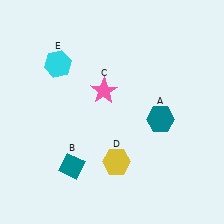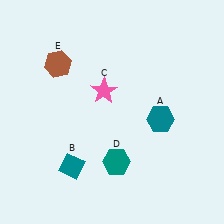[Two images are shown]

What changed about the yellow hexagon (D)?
In Image 1, D is yellow. In Image 2, it changed to teal.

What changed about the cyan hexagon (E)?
In Image 1, E is cyan. In Image 2, it changed to brown.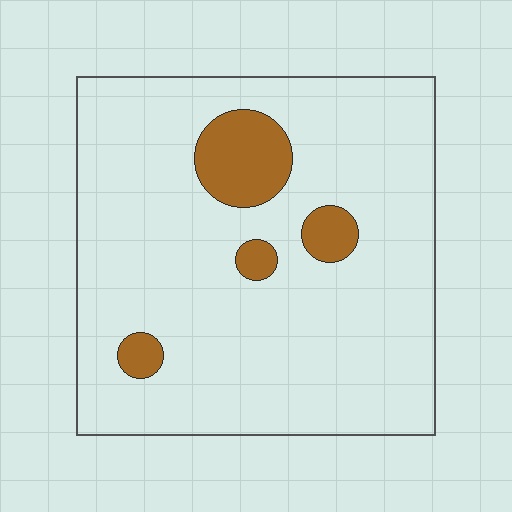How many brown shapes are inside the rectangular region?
4.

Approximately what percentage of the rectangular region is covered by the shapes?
Approximately 10%.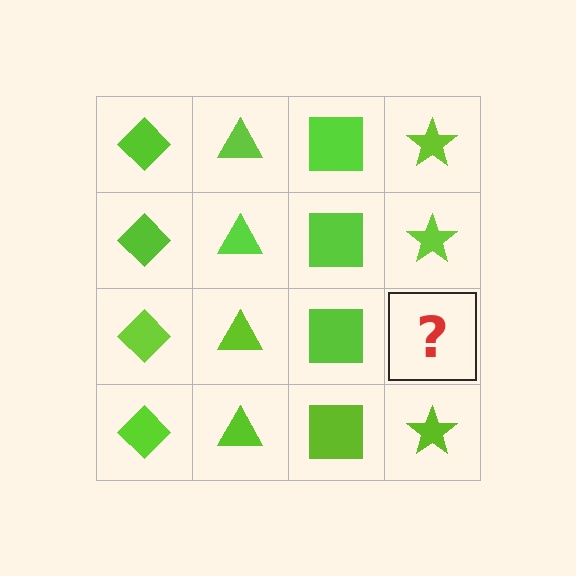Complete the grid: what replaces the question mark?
The question mark should be replaced with a lime star.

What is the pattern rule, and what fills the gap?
The rule is that each column has a consistent shape. The gap should be filled with a lime star.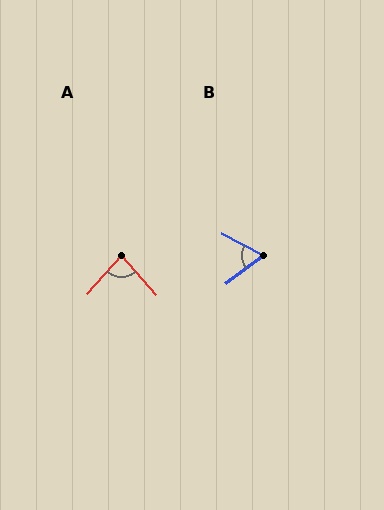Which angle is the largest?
A, at approximately 82 degrees.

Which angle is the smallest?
B, at approximately 64 degrees.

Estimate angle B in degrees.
Approximately 64 degrees.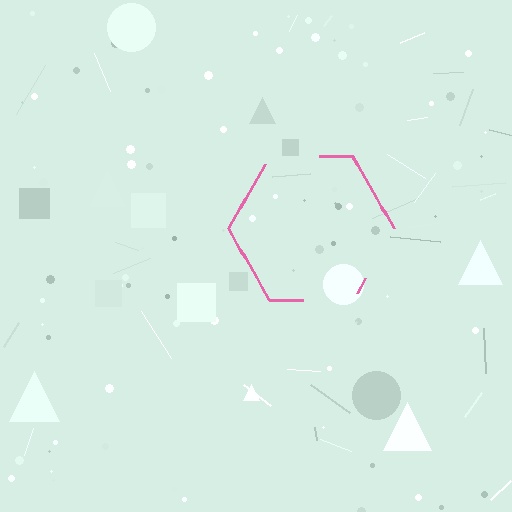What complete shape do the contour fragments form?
The contour fragments form a hexagon.